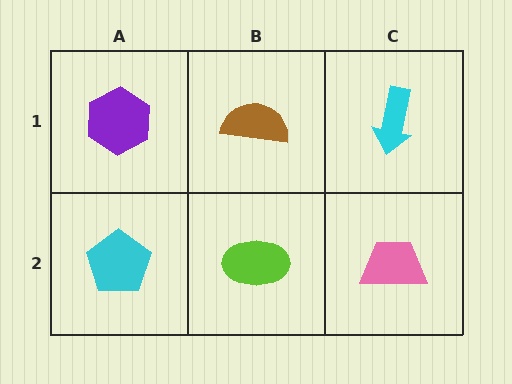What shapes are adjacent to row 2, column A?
A purple hexagon (row 1, column A), a lime ellipse (row 2, column B).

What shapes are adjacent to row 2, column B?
A brown semicircle (row 1, column B), a cyan pentagon (row 2, column A), a pink trapezoid (row 2, column C).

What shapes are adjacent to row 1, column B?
A lime ellipse (row 2, column B), a purple hexagon (row 1, column A), a cyan arrow (row 1, column C).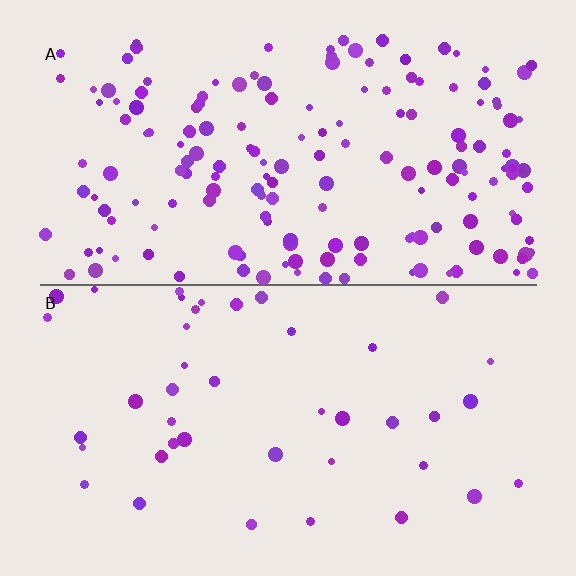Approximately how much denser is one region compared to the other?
Approximately 4.1× — region A over region B.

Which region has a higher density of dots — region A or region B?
A (the top).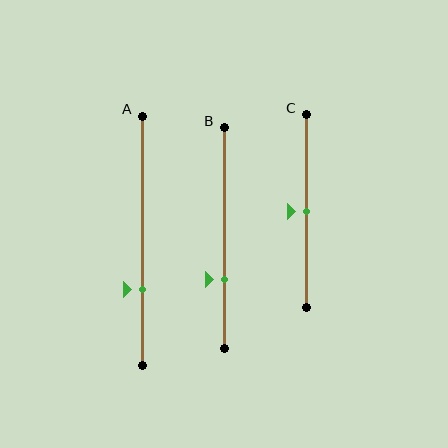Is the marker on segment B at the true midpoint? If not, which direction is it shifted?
No, the marker on segment B is shifted downward by about 19% of the segment length.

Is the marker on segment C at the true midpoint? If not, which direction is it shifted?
Yes, the marker on segment C is at the true midpoint.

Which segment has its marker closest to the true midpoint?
Segment C has its marker closest to the true midpoint.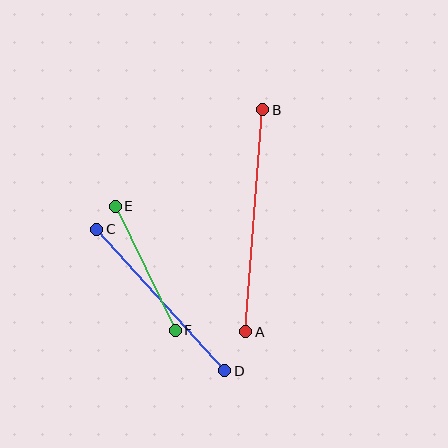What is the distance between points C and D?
The distance is approximately 191 pixels.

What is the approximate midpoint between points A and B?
The midpoint is at approximately (254, 221) pixels.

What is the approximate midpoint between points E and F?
The midpoint is at approximately (145, 268) pixels.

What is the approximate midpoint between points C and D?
The midpoint is at approximately (161, 300) pixels.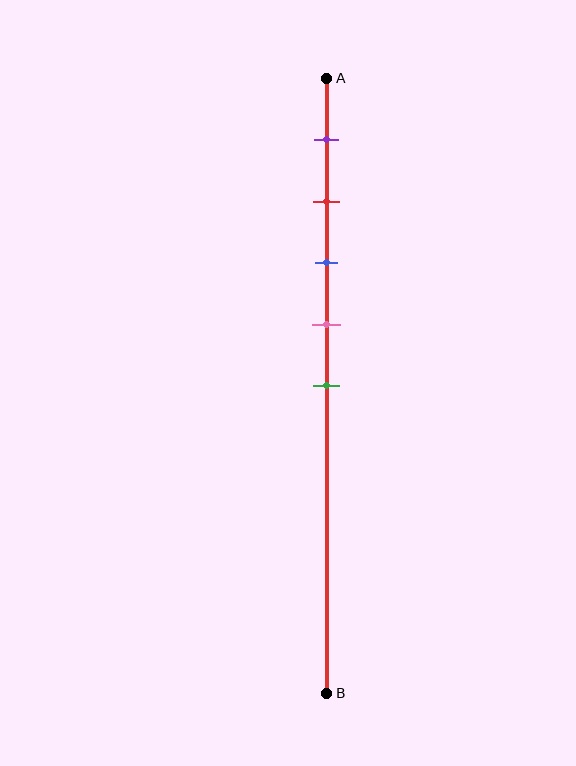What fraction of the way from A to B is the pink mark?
The pink mark is approximately 40% (0.4) of the way from A to B.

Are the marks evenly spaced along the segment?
Yes, the marks are approximately evenly spaced.